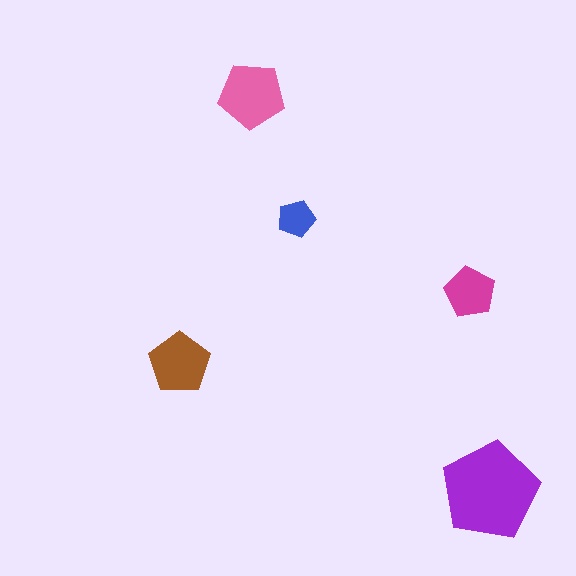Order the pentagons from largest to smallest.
the purple one, the pink one, the brown one, the magenta one, the blue one.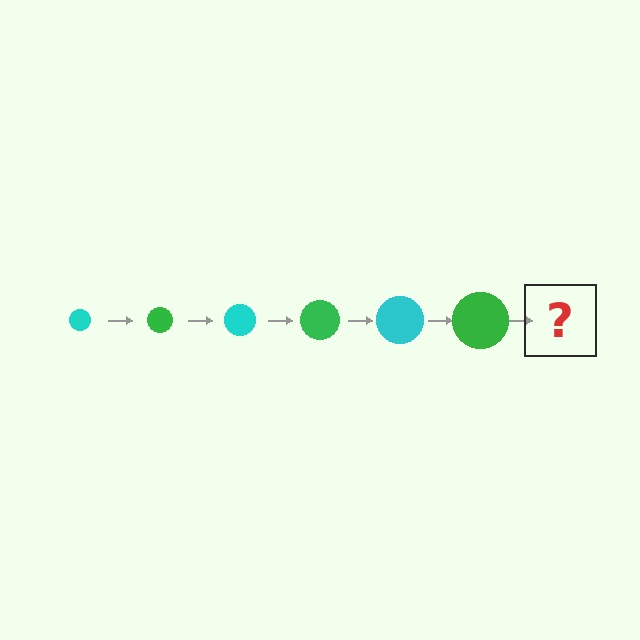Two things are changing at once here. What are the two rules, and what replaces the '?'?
The two rules are that the circle grows larger each step and the color cycles through cyan and green. The '?' should be a cyan circle, larger than the previous one.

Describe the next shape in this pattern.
It should be a cyan circle, larger than the previous one.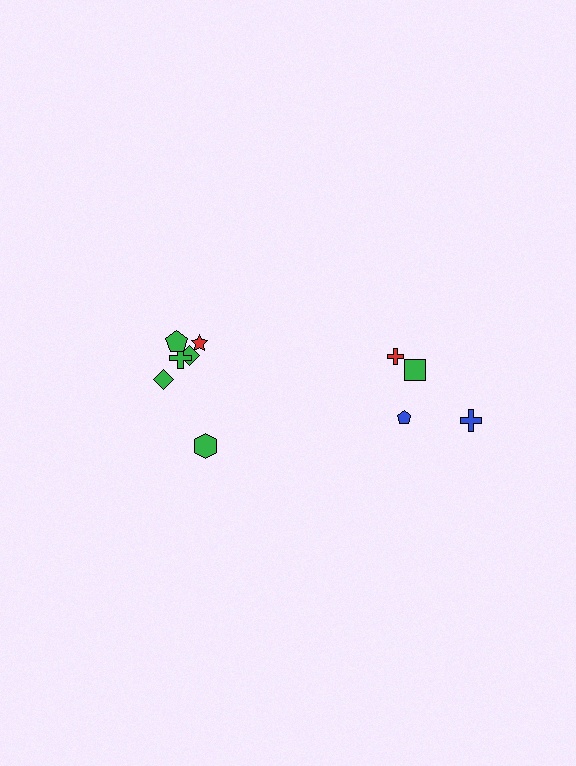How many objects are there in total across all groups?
There are 10 objects.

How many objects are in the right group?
There are 4 objects.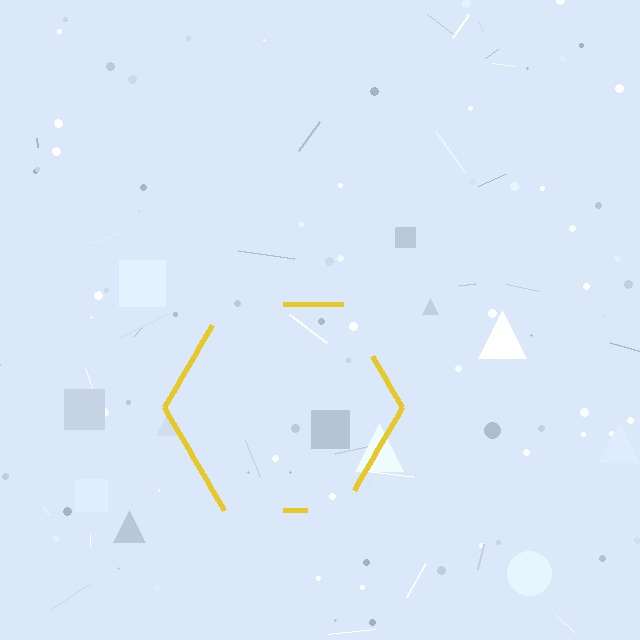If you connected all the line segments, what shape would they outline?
They would outline a hexagon.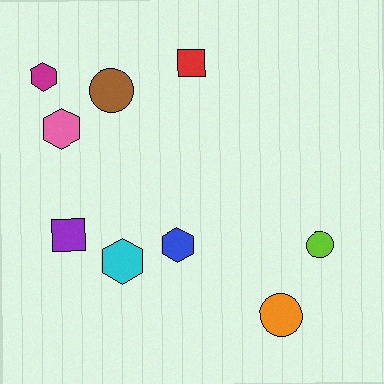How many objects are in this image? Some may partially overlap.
There are 9 objects.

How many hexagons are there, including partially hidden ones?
There are 4 hexagons.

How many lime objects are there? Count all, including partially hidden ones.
There is 1 lime object.